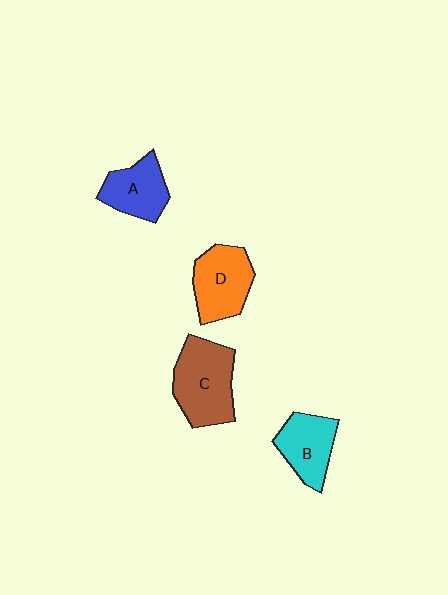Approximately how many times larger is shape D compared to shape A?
Approximately 1.2 times.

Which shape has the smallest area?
Shape A (blue).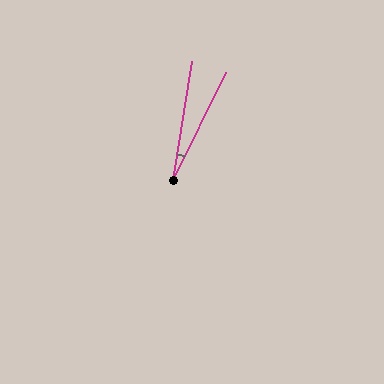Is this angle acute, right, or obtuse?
It is acute.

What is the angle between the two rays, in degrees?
Approximately 17 degrees.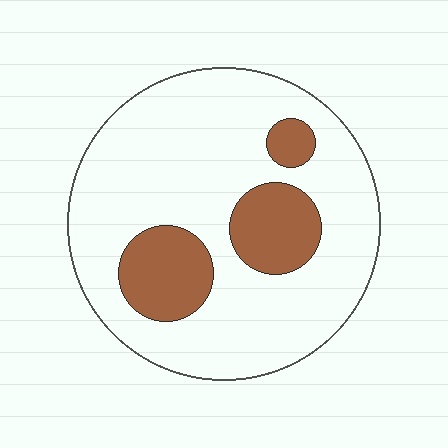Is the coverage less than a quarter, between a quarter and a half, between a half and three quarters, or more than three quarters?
Less than a quarter.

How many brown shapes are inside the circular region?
3.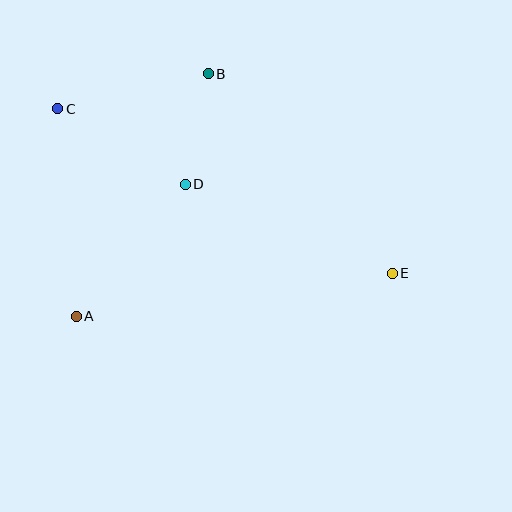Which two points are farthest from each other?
Points C and E are farthest from each other.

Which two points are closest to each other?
Points B and D are closest to each other.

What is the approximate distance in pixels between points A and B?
The distance between A and B is approximately 276 pixels.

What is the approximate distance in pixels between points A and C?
The distance between A and C is approximately 208 pixels.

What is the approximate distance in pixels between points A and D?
The distance between A and D is approximately 171 pixels.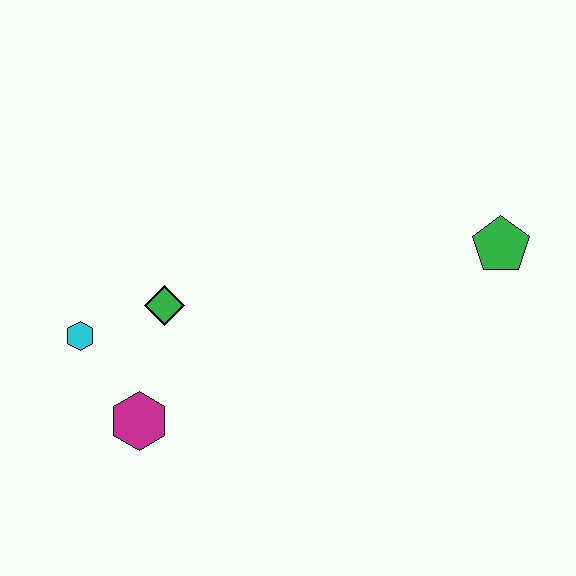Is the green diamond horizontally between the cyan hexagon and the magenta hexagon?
No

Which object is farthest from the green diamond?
The green pentagon is farthest from the green diamond.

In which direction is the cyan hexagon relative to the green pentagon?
The cyan hexagon is to the left of the green pentagon.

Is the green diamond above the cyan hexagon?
Yes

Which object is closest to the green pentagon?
The green diamond is closest to the green pentagon.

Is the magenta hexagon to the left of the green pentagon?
Yes